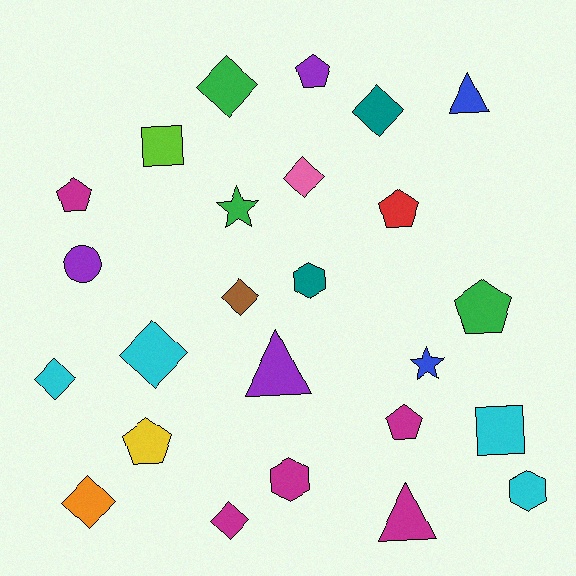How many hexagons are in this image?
There are 3 hexagons.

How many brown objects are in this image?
There is 1 brown object.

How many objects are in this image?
There are 25 objects.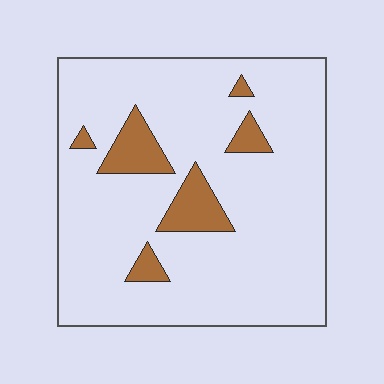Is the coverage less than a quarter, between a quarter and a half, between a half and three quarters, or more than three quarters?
Less than a quarter.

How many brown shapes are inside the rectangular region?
6.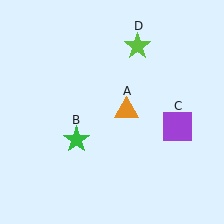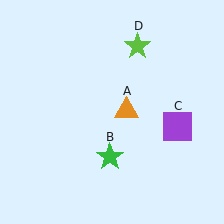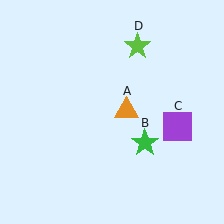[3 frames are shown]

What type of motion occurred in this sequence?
The green star (object B) rotated counterclockwise around the center of the scene.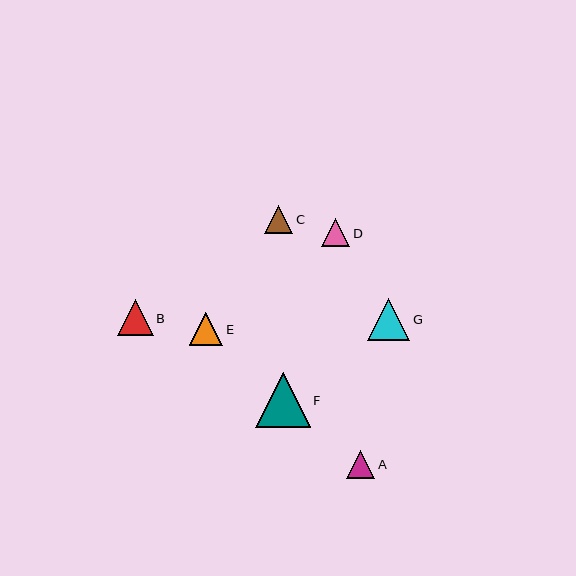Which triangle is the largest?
Triangle F is the largest with a size of approximately 54 pixels.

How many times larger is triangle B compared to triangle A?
Triangle B is approximately 1.3 times the size of triangle A.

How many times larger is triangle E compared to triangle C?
Triangle E is approximately 1.2 times the size of triangle C.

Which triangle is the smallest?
Triangle C is the smallest with a size of approximately 28 pixels.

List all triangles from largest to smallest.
From largest to smallest: F, G, B, E, D, A, C.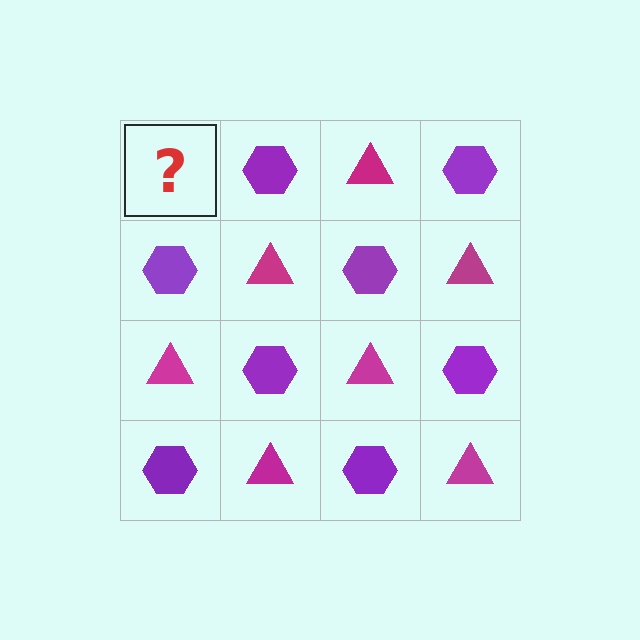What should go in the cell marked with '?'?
The missing cell should contain a magenta triangle.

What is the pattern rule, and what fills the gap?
The rule is that it alternates magenta triangle and purple hexagon in a checkerboard pattern. The gap should be filled with a magenta triangle.